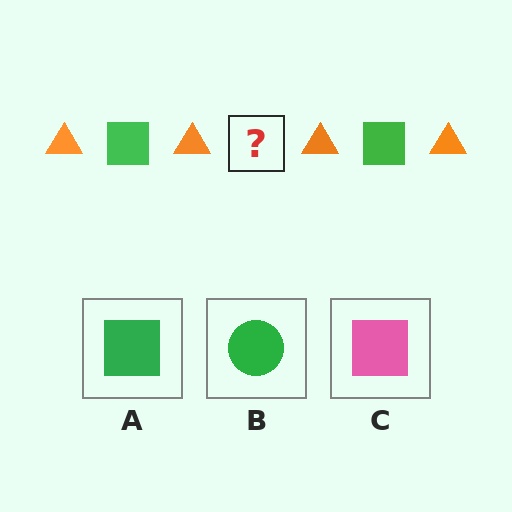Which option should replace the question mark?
Option A.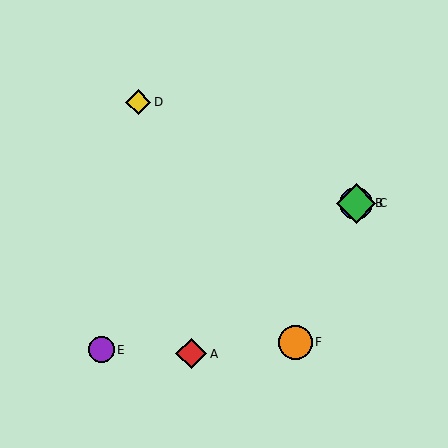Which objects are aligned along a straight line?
Objects B, C, E are aligned along a straight line.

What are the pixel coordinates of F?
Object F is at (295, 342).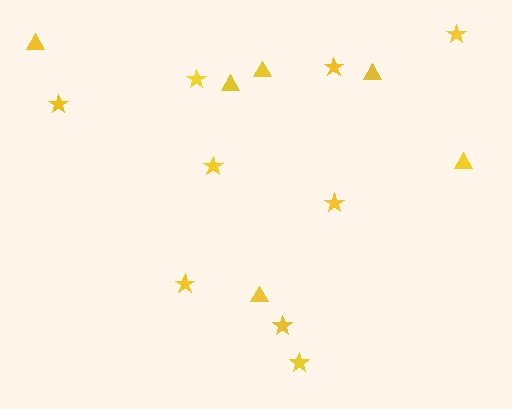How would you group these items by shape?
There are 2 groups: one group of stars (9) and one group of triangles (6).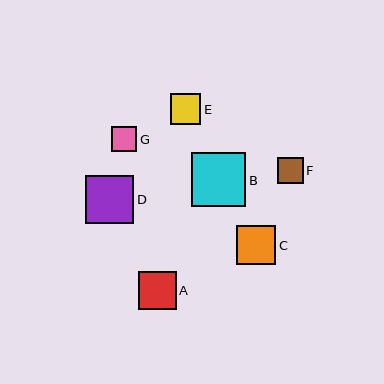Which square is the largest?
Square B is the largest with a size of approximately 55 pixels.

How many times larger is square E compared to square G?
Square E is approximately 1.2 times the size of square G.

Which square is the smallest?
Square G is the smallest with a size of approximately 26 pixels.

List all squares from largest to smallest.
From largest to smallest: B, D, C, A, E, F, G.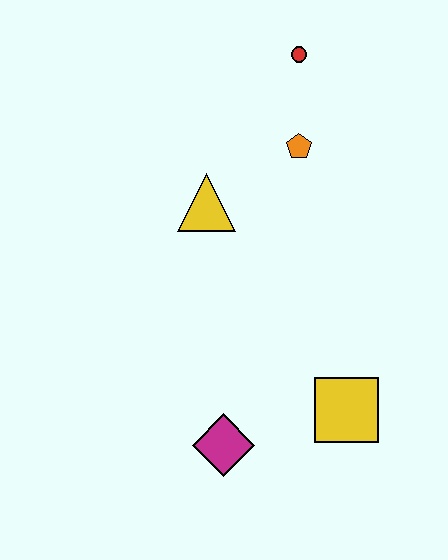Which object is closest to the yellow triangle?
The orange pentagon is closest to the yellow triangle.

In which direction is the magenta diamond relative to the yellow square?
The magenta diamond is to the left of the yellow square.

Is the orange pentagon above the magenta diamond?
Yes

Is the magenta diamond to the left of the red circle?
Yes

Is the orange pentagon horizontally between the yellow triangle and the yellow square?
Yes